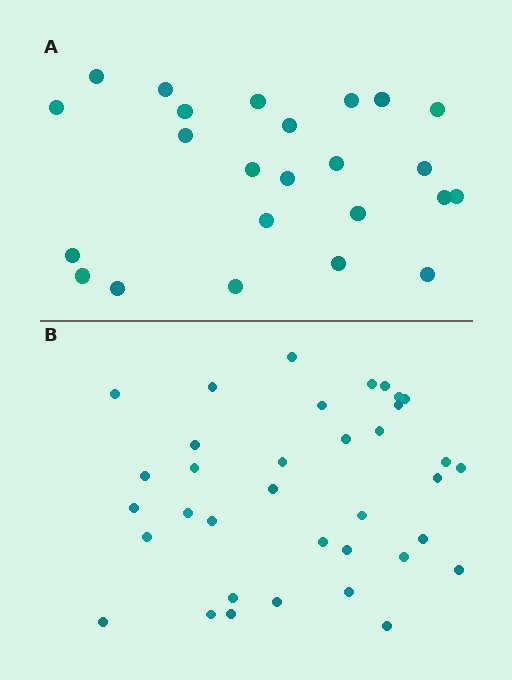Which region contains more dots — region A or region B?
Region B (the bottom region) has more dots.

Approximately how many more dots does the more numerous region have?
Region B has roughly 12 or so more dots than region A.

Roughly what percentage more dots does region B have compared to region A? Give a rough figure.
About 50% more.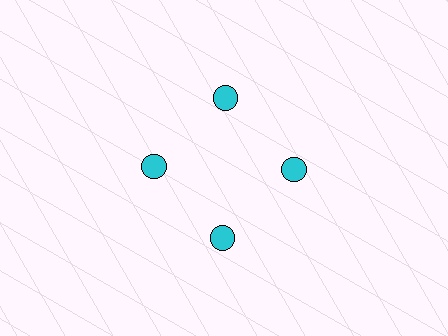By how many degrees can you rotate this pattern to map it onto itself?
The pattern maps onto itself every 90 degrees of rotation.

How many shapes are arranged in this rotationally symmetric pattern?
There are 4 shapes, arranged in 4 groups of 1.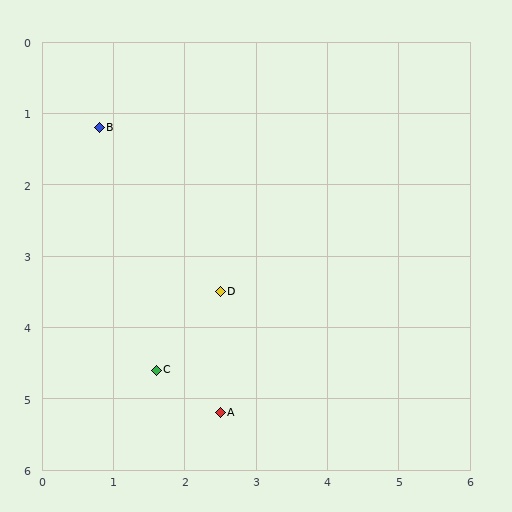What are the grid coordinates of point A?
Point A is at approximately (2.5, 5.2).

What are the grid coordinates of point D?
Point D is at approximately (2.5, 3.5).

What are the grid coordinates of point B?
Point B is at approximately (0.8, 1.2).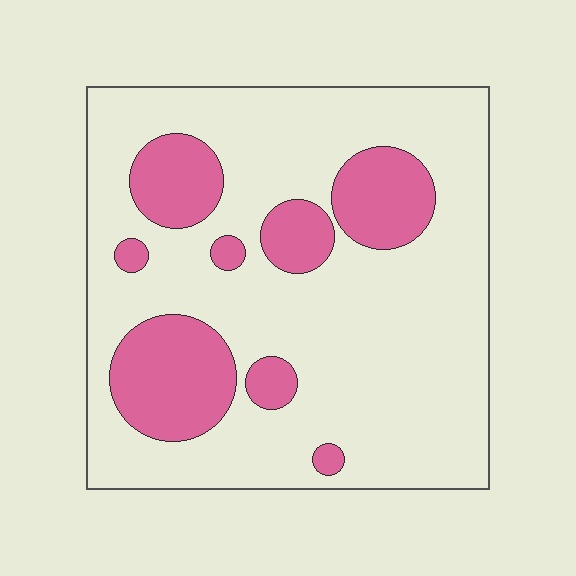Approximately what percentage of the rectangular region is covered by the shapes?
Approximately 25%.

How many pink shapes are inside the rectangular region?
8.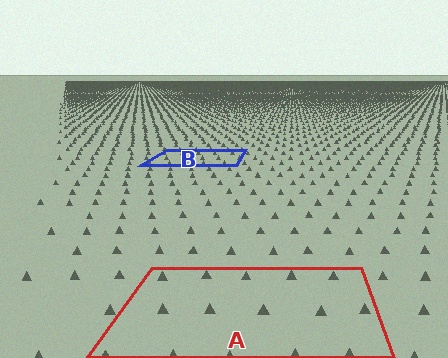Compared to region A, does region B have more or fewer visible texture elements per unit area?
Region B has more texture elements per unit area — they are packed more densely because it is farther away.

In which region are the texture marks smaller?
The texture marks are smaller in region B, because it is farther away.